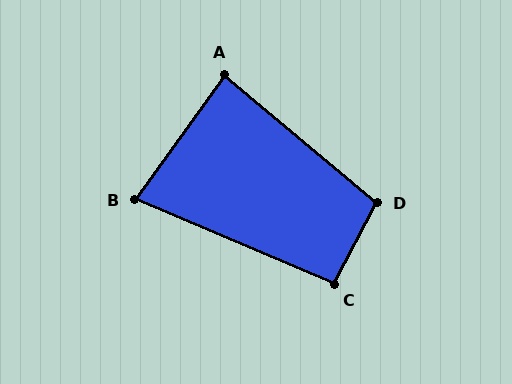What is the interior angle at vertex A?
Approximately 86 degrees (approximately right).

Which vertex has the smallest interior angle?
B, at approximately 77 degrees.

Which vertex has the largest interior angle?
D, at approximately 103 degrees.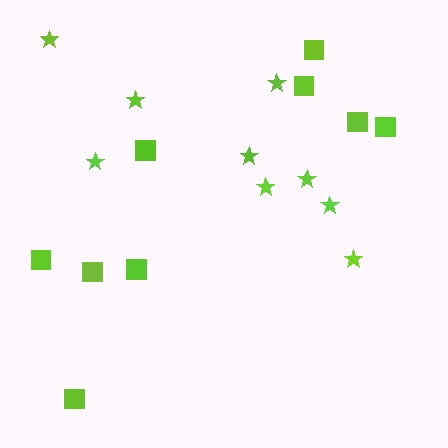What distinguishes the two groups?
There are 2 groups: one group of stars (9) and one group of squares (9).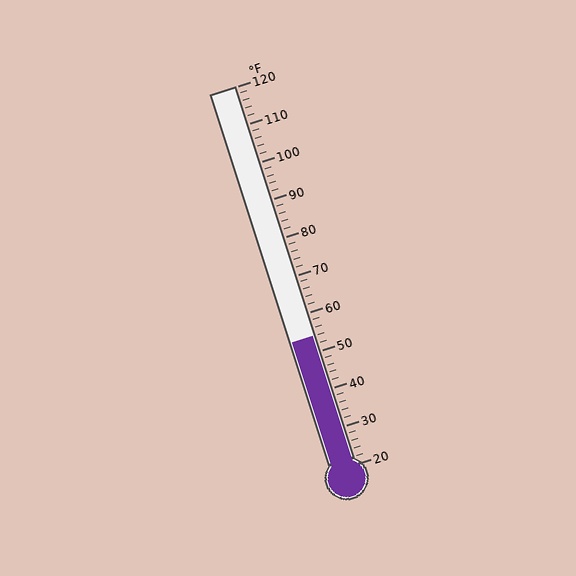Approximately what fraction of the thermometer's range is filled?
The thermometer is filled to approximately 35% of its range.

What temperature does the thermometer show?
The thermometer shows approximately 54°F.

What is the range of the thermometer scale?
The thermometer scale ranges from 20°F to 120°F.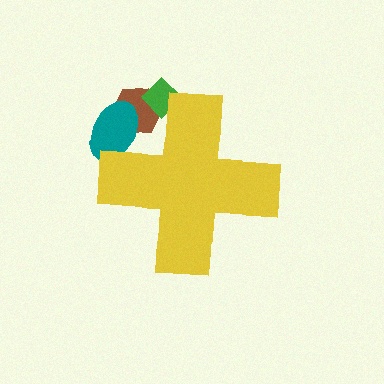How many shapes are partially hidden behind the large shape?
3 shapes are partially hidden.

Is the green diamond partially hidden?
Yes, the green diamond is partially hidden behind the yellow cross.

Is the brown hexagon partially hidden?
Yes, the brown hexagon is partially hidden behind the yellow cross.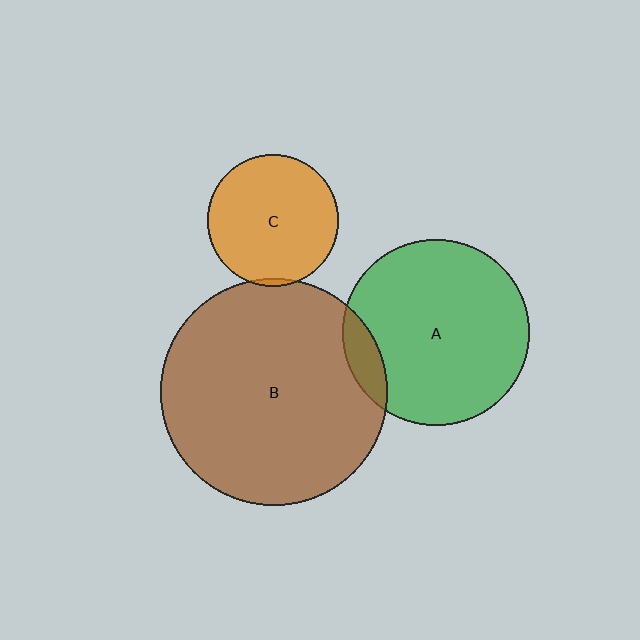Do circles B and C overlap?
Yes.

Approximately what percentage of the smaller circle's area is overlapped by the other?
Approximately 5%.